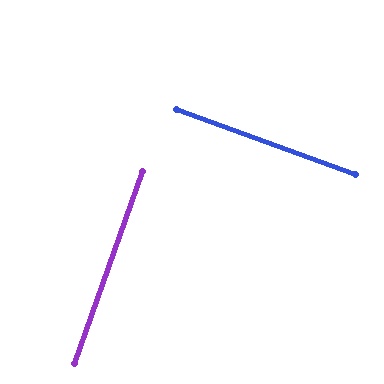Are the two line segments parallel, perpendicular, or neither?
Perpendicular — they meet at approximately 89°.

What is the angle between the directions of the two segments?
Approximately 89 degrees.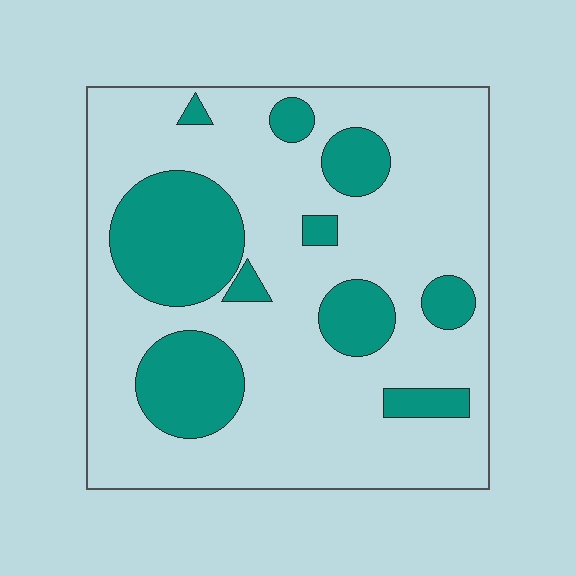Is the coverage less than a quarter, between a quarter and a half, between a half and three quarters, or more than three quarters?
Between a quarter and a half.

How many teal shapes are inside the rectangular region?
10.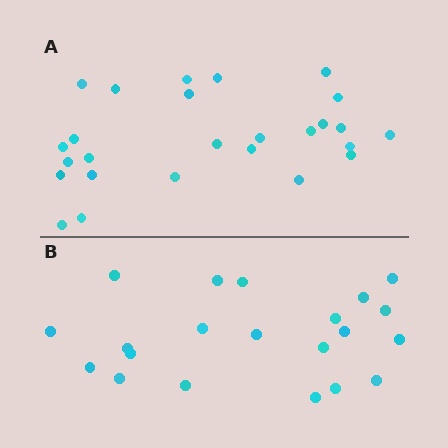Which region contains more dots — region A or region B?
Region A (the top region) has more dots.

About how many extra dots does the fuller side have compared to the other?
Region A has about 5 more dots than region B.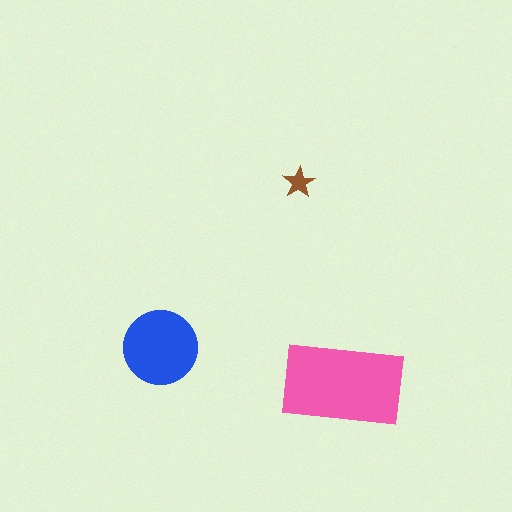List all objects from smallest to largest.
The brown star, the blue circle, the pink rectangle.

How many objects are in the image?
There are 3 objects in the image.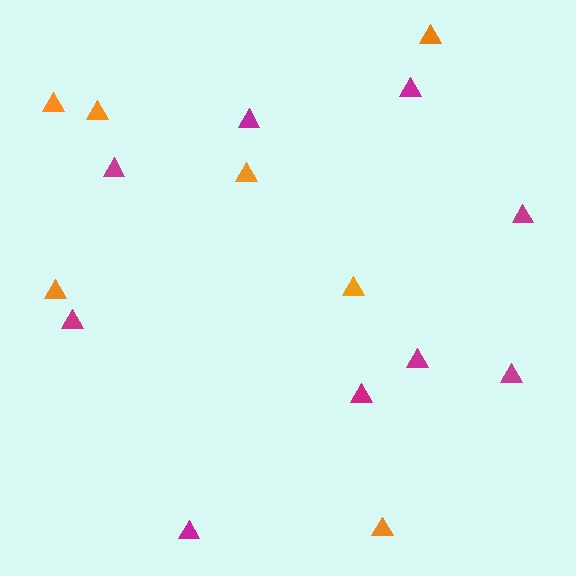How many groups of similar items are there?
There are 2 groups: one group of magenta triangles (9) and one group of orange triangles (7).